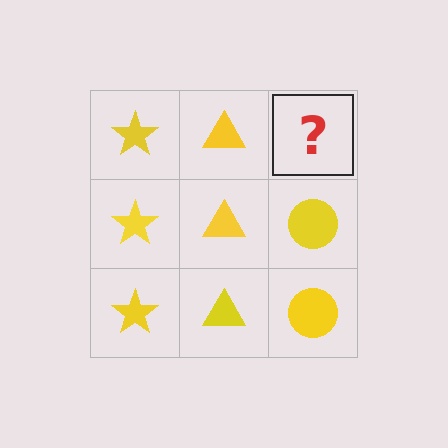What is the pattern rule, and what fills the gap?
The rule is that each column has a consistent shape. The gap should be filled with a yellow circle.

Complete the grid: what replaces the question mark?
The question mark should be replaced with a yellow circle.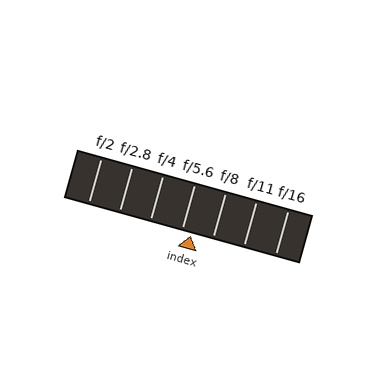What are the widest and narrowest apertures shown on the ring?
The widest aperture shown is f/2 and the narrowest is f/16.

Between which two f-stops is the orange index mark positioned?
The index mark is between f/5.6 and f/8.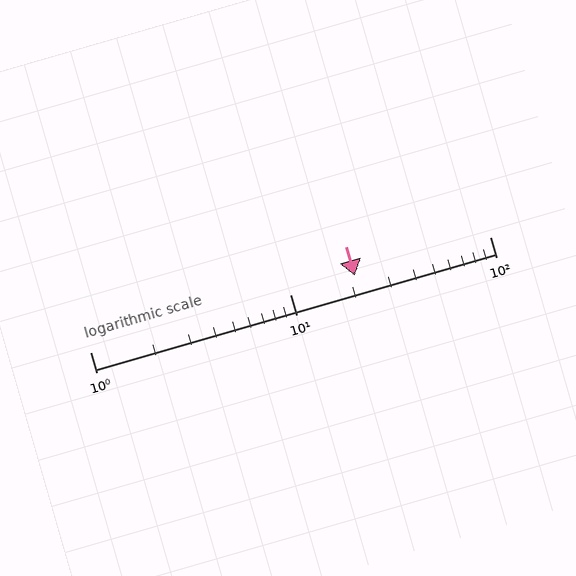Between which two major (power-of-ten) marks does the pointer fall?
The pointer is between 10 and 100.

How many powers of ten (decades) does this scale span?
The scale spans 2 decades, from 1 to 100.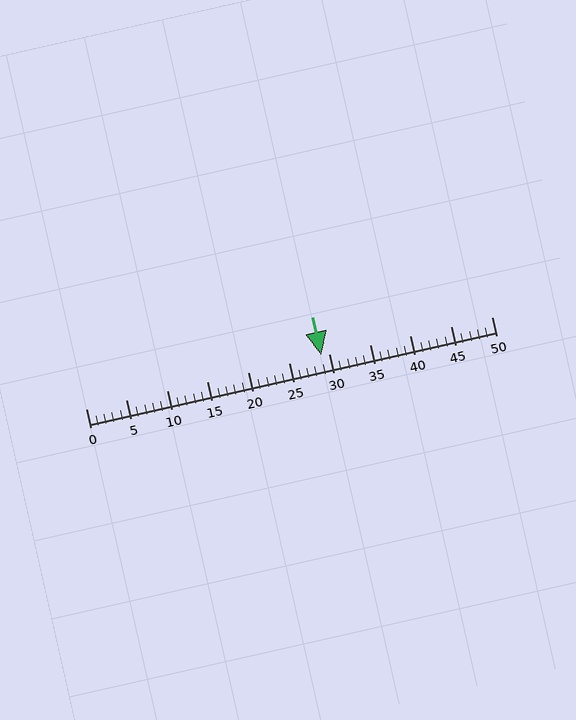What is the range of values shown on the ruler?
The ruler shows values from 0 to 50.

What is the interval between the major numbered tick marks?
The major tick marks are spaced 5 units apart.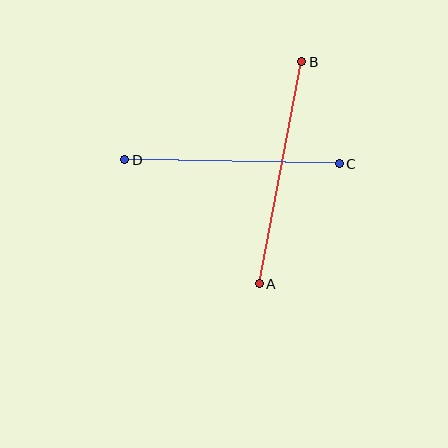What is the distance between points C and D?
The distance is approximately 214 pixels.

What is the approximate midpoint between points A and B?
The midpoint is at approximately (280, 173) pixels.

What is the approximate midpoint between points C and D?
The midpoint is at approximately (232, 162) pixels.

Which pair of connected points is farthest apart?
Points A and B are farthest apart.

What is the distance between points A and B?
The distance is approximately 226 pixels.